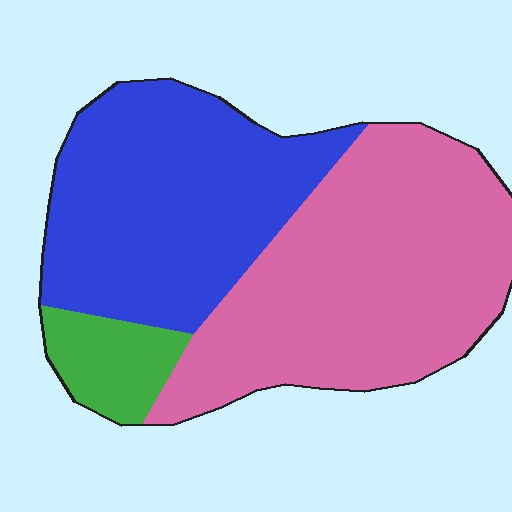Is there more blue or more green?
Blue.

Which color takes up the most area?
Pink, at roughly 50%.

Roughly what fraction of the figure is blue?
Blue covers 41% of the figure.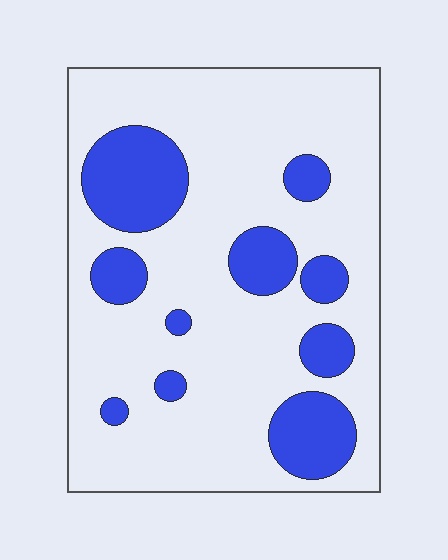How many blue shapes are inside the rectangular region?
10.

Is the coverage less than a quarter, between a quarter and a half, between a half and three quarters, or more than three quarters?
Less than a quarter.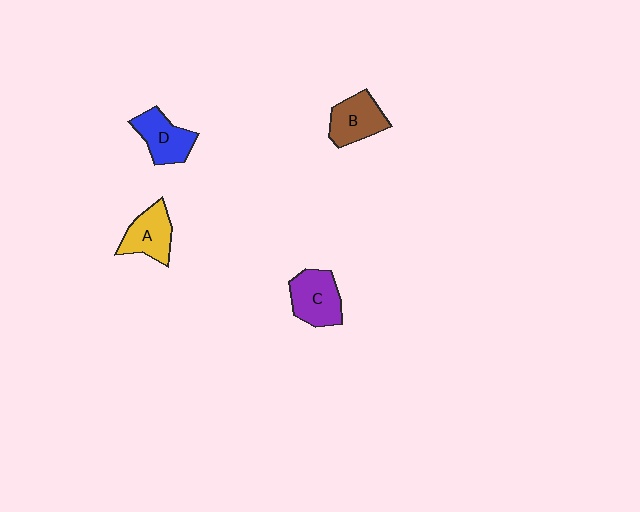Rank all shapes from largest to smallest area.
From largest to smallest: C (purple), B (brown), D (blue), A (yellow).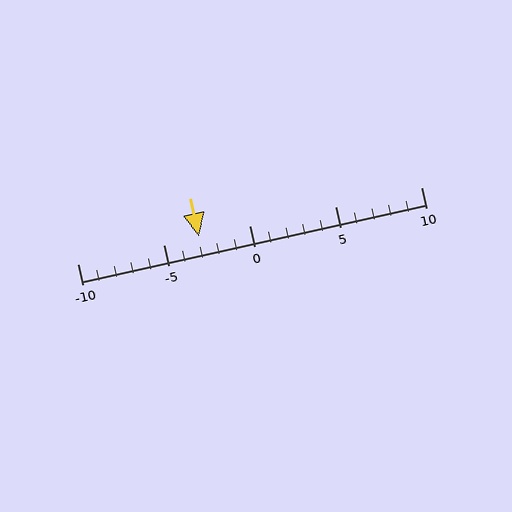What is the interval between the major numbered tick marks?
The major tick marks are spaced 5 units apart.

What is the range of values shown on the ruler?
The ruler shows values from -10 to 10.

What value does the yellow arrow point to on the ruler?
The yellow arrow points to approximately -3.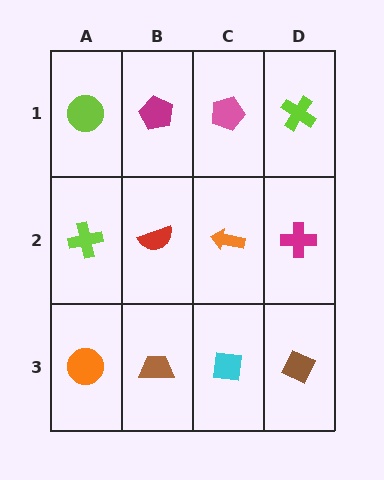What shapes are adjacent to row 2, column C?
A pink pentagon (row 1, column C), a cyan square (row 3, column C), a red semicircle (row 2, column B), a magenta cross (row 2, column D).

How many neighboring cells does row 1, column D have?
2.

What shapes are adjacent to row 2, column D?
A lime cross (row 1, column D), a brown diamond (row 3, column D), an orange arrow (row 2, column C).